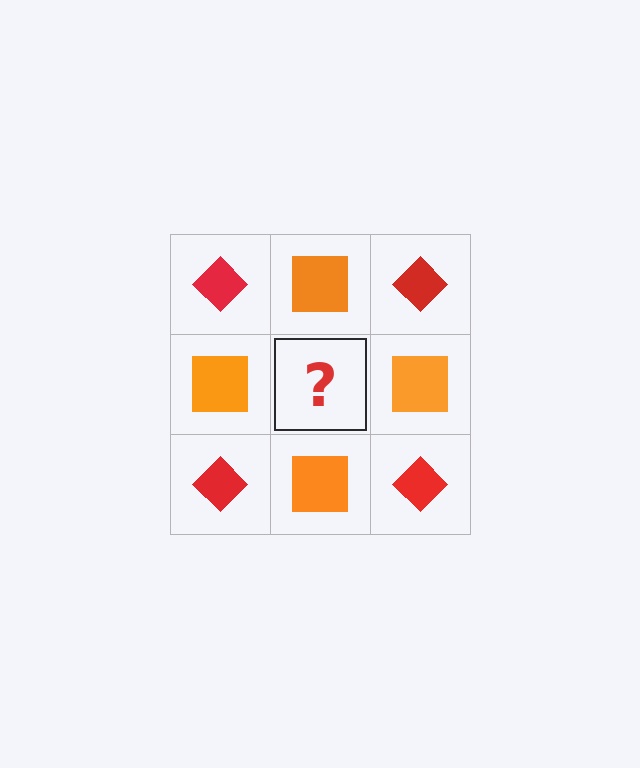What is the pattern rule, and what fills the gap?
The rule is that it alternates red diamond and orange square in a checkerboard pattern. The gap should be filled with a red diamond.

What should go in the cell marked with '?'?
The missing cell should contain a red diamond.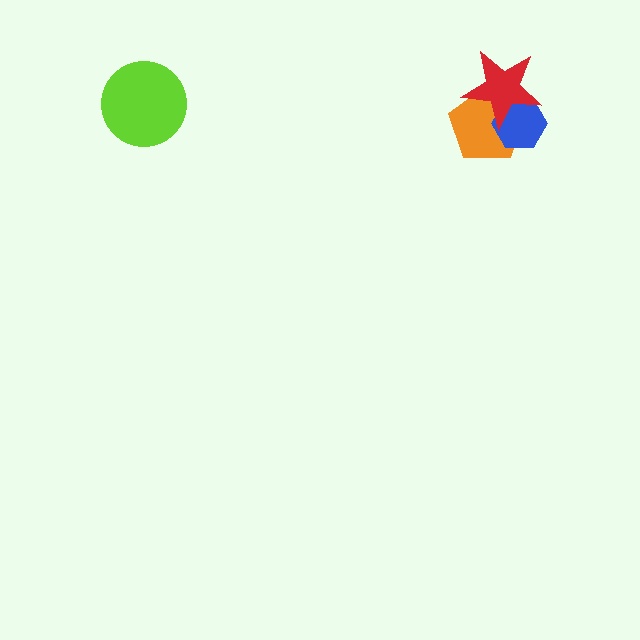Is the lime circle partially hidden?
No, no other shape covers it.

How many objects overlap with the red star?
2 objects overlap with the red star.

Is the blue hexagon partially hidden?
Yes, it is partially covered by another shape.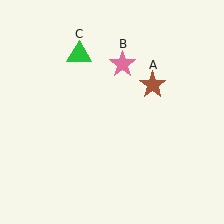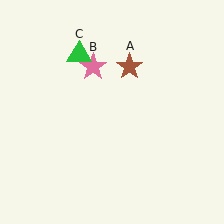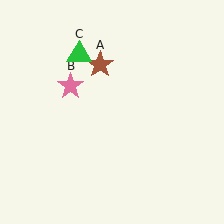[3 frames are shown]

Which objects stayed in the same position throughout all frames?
Green triangle (object C) remained stationary.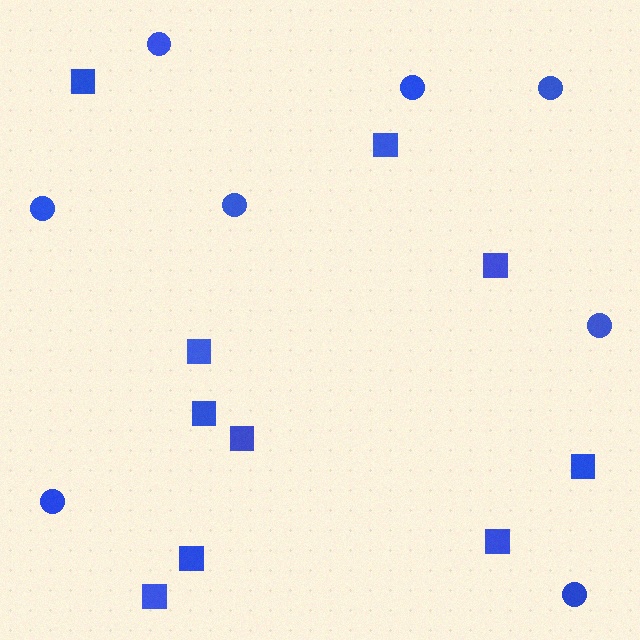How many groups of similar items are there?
There are 2 groups: one group of circles (8) and one group of squares (10).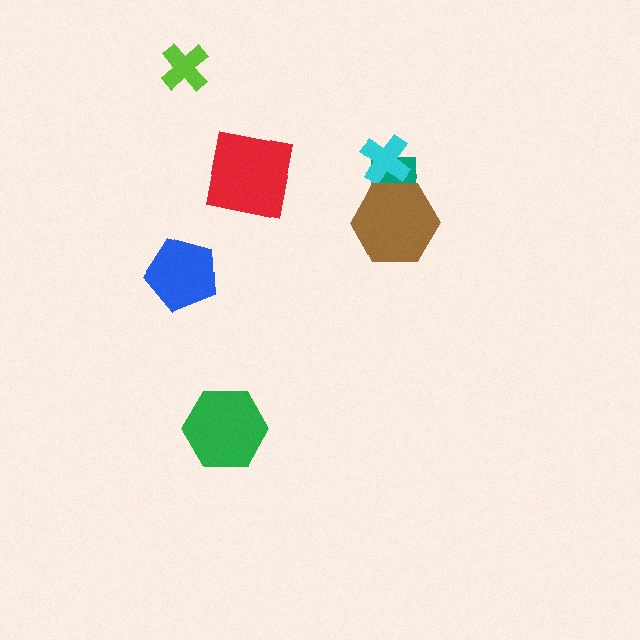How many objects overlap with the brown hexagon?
2 objects overlap with the brown hexagon.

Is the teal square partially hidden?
Yes, it is partially covered by another shape.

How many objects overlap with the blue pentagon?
0 objects overlap with the blue pentagon.